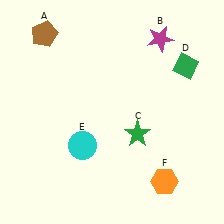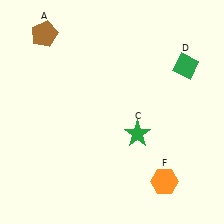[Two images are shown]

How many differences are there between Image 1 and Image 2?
There are 2 differences between the two images.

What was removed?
The cyan circle (E), the magenta star (B) were removed in Image 2.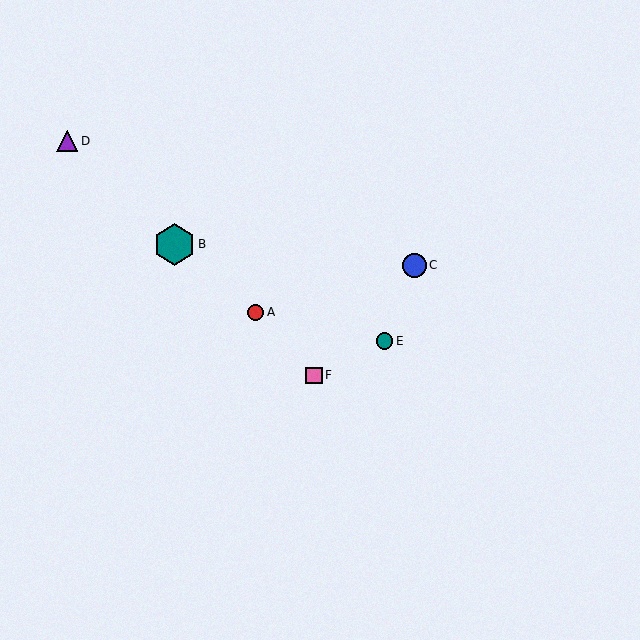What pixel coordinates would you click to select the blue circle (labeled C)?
Click at (414, 265) to select the blue circle C.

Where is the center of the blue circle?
The center of the blue circle is at (414, 265).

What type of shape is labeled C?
Shape C is a blue circle.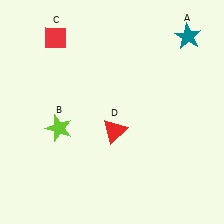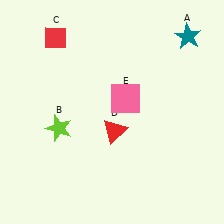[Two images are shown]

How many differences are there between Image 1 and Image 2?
There is 1 difference between the two images.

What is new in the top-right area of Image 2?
A pink square (E) was added in the top-right area of Image 2.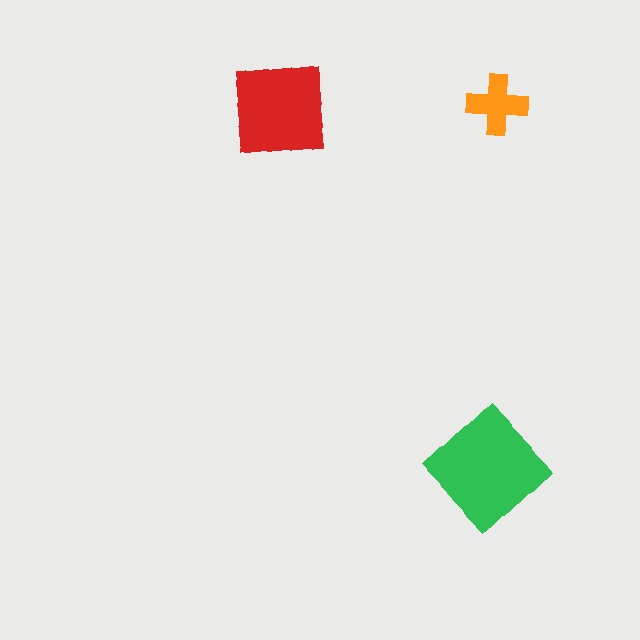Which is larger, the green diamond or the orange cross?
The green diamond.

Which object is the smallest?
The orange cross.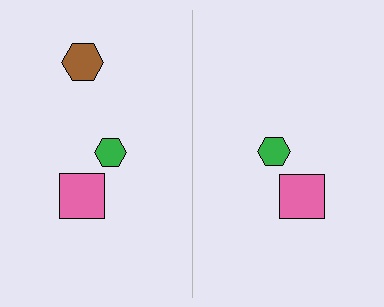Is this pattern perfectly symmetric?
No, the pattern is not perfectly symmetric. A brown hexagon is missing from the right side.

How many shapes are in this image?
There are 5 shapes in this image.